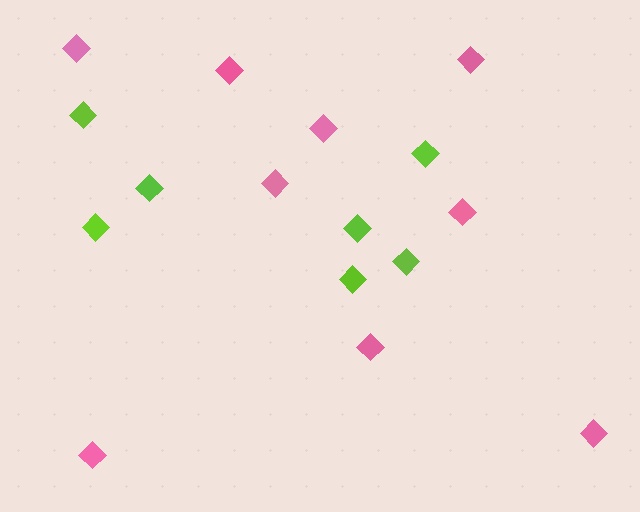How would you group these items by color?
There are 2 groups: one group of pink diamonds (9) and one group of lime diamonds (7).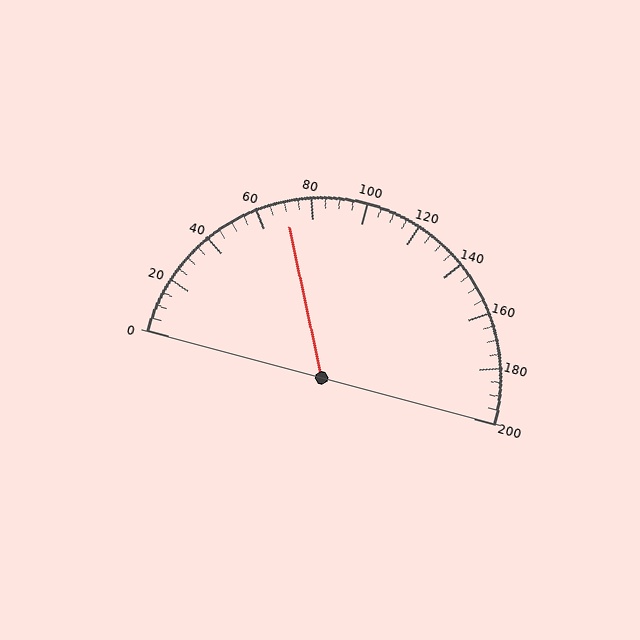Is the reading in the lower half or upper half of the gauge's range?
The reading is in the lower half of the range (0 to 200).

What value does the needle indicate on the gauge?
The needle indicates approximately 70.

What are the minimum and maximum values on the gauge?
The gauge ranges from 0 to 200.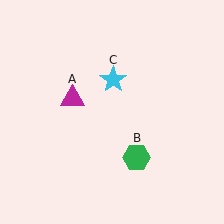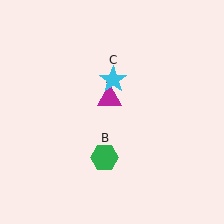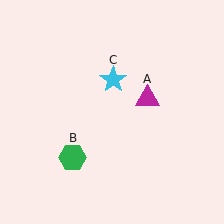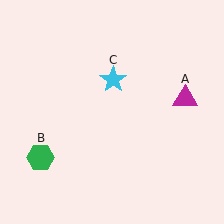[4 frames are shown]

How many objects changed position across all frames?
2 objects changed position: magenta triangle (object A), green hexagon (object B).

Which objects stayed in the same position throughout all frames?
Cyan star (object C) remained stationary.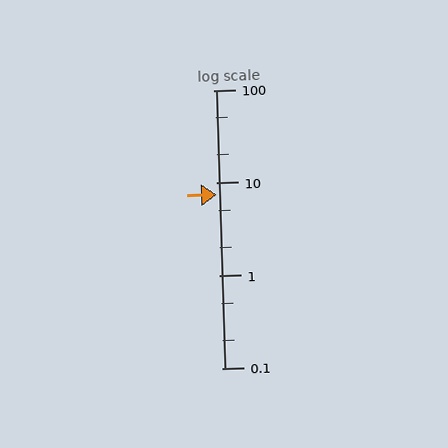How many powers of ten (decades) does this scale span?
The scale spans 3 decades, from 0.1 to 100.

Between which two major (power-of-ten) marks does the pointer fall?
The pointer is between 1 and 10.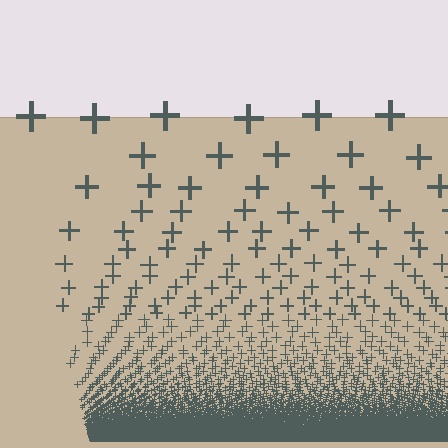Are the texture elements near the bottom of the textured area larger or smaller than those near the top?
Smaller. The gradient is inverted — elements near the bottom are smaller and denser.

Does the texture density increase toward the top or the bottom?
Density increases toward the bottom.